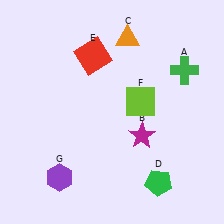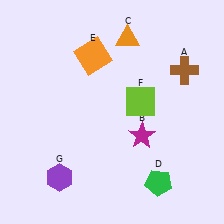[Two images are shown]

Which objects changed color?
A changed from green to brown. E changed from red to orange.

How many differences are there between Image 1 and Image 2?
There are 2 differences between the two images.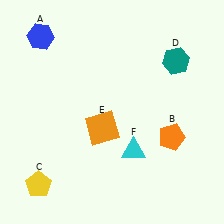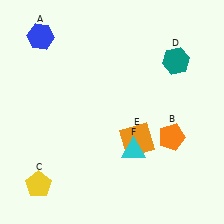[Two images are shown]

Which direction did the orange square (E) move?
The orange square (E) moved right.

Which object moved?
The orange square (E) moved right.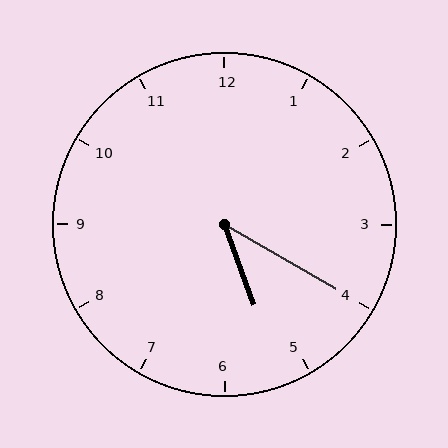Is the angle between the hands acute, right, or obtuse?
It is acute.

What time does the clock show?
5:20.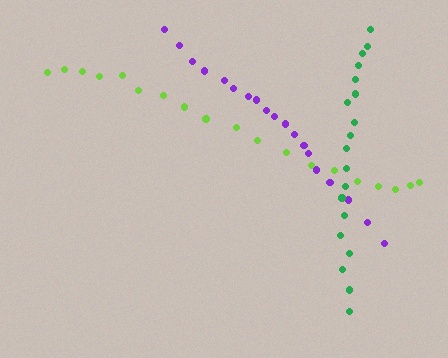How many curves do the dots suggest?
There are 3 distinct paths.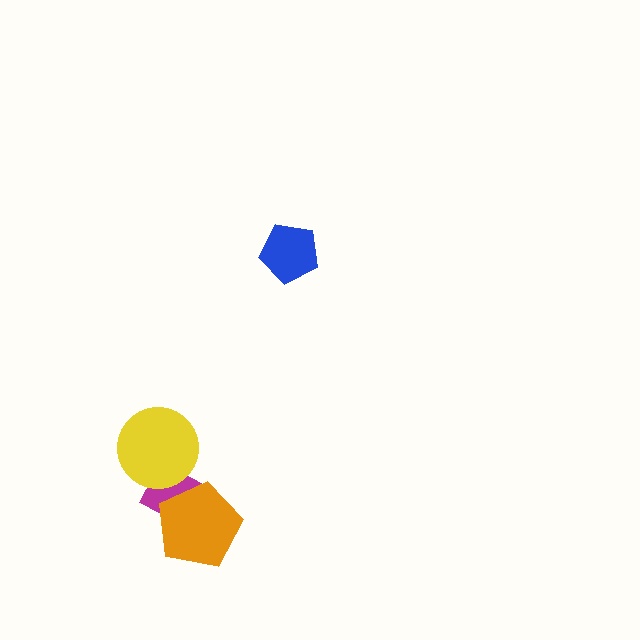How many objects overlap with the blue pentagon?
0 objects overlap with the blue pentagon.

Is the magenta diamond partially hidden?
Yes, it is partially covered by another shape.